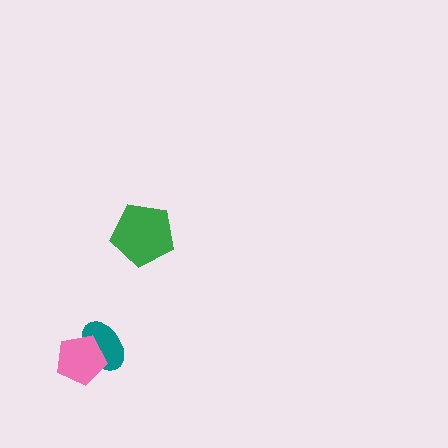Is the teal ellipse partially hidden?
Yes, it is partially covered by another shape.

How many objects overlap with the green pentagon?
0 objects overlap with the green pentagon.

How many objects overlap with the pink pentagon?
1 object overlaps with the pink pentagon.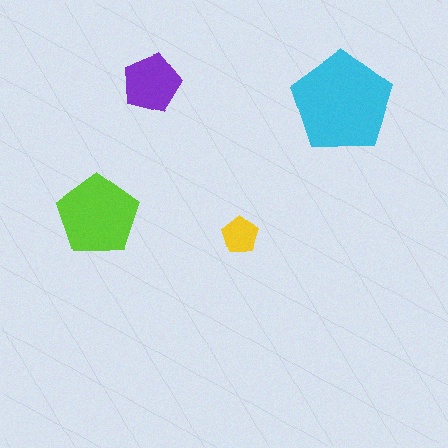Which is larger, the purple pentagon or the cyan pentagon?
The cyan one.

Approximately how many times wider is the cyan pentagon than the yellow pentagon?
About 2.5 times wider.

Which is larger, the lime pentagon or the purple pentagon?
The lime one.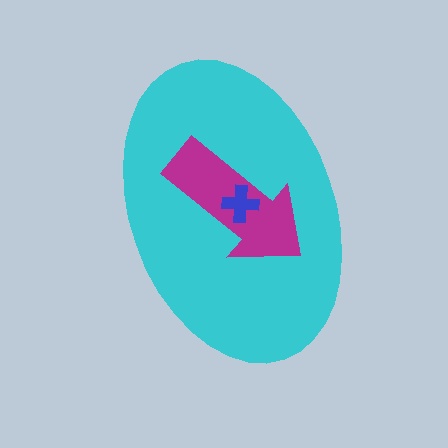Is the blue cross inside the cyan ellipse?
Yes.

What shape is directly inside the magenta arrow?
The blue cross.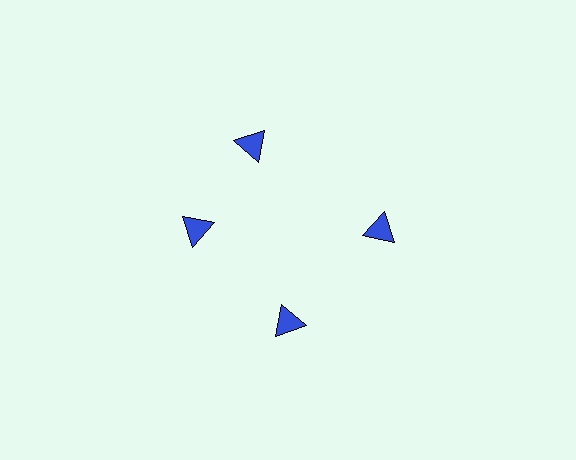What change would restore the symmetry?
The symmetry would be restored by rotating it back into even spacing with its neighbors so that all 4 triangles sit at equal angles and equal distance from the center.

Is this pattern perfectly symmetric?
No. The 4 blue triangles are arranged in a ring, but one element near the 12 o'clock position is rotated out of alignment along the ring, breaking the 4-fold rotational symmetry.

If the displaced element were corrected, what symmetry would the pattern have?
It would have 4-fold rotational symmetry — the pattern would map onto itself every 90 degrees.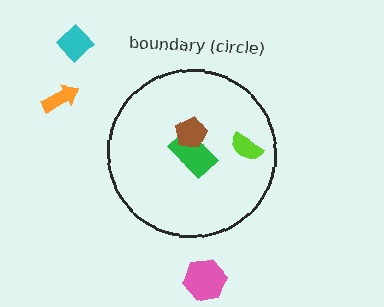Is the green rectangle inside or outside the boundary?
Inside.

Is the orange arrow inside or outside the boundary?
Outside.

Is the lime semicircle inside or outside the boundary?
Inside.